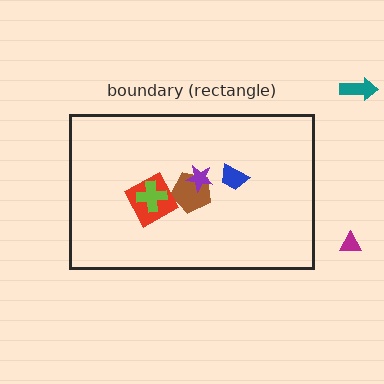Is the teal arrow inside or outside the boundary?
Outside.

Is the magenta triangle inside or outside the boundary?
Outside.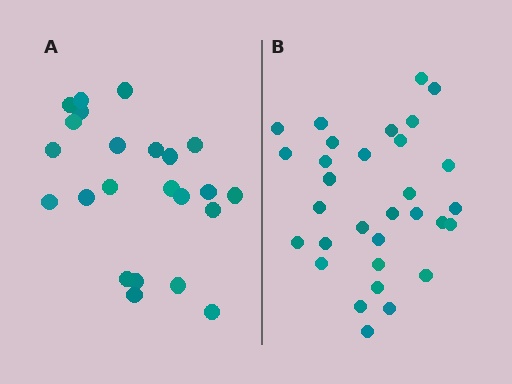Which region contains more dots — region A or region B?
Region B (the right region) has more dots.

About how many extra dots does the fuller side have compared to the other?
Region B has roughly 8 or so more dots than region A.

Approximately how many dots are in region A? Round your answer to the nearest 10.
About 20 dots. (The exact count is 23, which rounds to 20.)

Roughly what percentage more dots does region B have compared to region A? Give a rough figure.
About 35% more.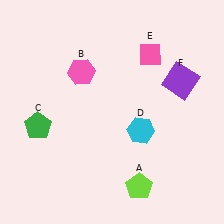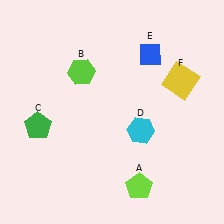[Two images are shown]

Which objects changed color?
B changed from pink to lime. E changed from pink to blue. F changed from purple to yellow.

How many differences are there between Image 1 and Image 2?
There are 3 differences between the two images.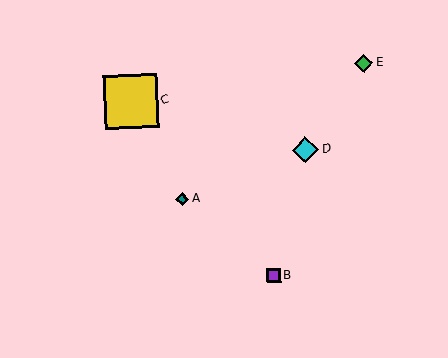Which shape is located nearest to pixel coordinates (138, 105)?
The yellow square (labeled C) at (131, 101) is nearest to that location.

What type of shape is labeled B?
Shape B is a purple square.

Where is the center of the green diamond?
The center of the green diamond is at (364, 63).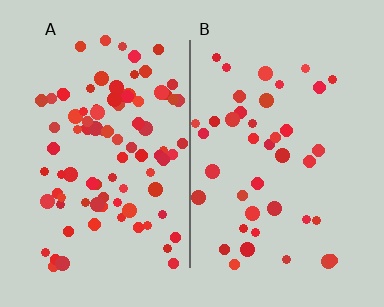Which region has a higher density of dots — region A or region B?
A (the left).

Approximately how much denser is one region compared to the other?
Approximately 2.2× — region A over region B.